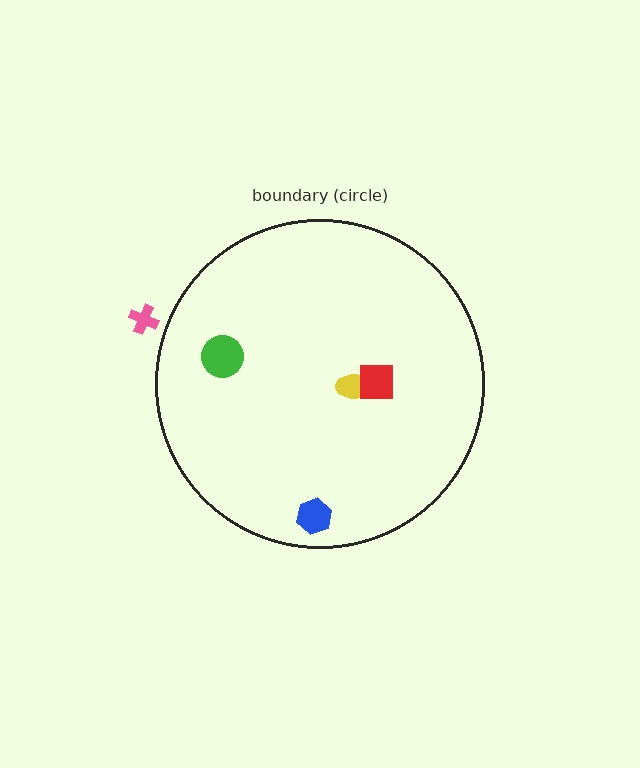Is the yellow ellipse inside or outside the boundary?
Inside.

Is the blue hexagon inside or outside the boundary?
Inside.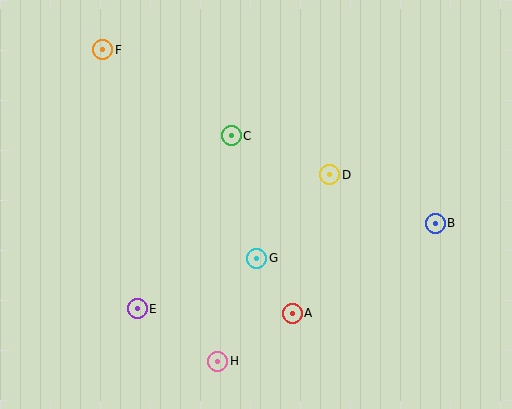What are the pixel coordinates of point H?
Point H is at (218, 361).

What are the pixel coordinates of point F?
Point F is at (103, 50).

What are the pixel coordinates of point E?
Point E is at (137, 309).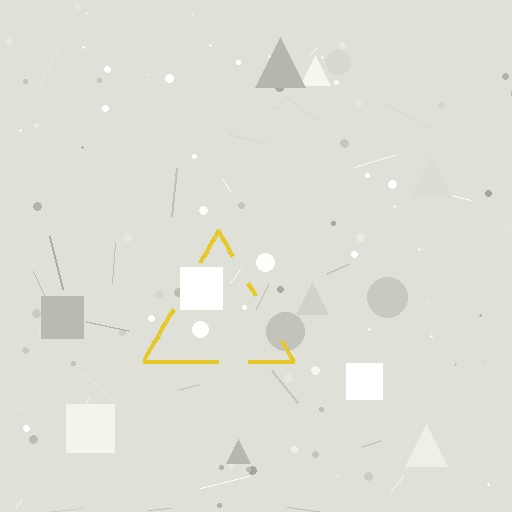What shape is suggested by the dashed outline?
The dashed outline suggests a triangle.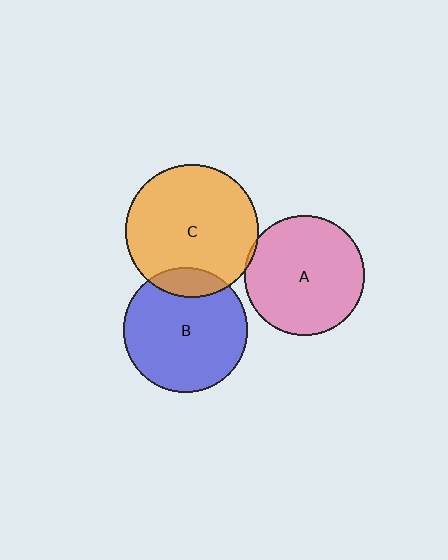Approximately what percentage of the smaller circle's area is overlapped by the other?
Approximately 5%.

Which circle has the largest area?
Circle C (orange).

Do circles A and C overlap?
Yes.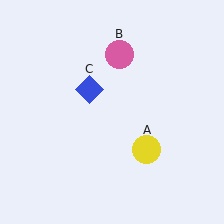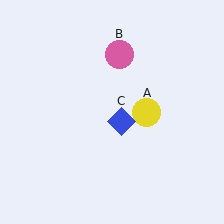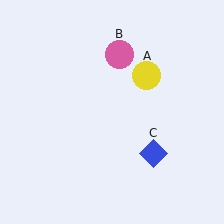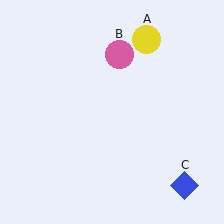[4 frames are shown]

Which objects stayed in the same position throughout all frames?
Pink circle (object B) remained stationary.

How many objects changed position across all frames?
2 objects changed position: yellow circle (object A), blue diamond (object C).